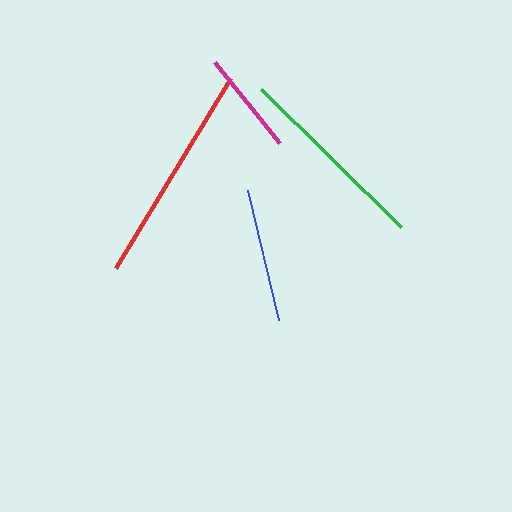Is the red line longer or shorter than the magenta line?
The red line is longer than the magenta line.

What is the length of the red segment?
The red segment is approximately 222 pixels long.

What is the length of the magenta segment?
The magenta segment is approximately 104 pixels long.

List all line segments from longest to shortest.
From longest to shortest: red, green, blue, magenta.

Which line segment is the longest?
The red line is the longest at approximately 222 pixels.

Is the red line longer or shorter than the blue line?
The red line is longer than the blue line.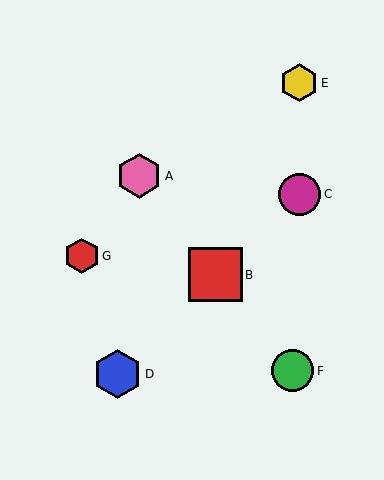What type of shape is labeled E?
Shape E is a yellow hexagon.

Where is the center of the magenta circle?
The center of the magenta circle is at (300, 194).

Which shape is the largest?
The red square (labeled B) is the largest.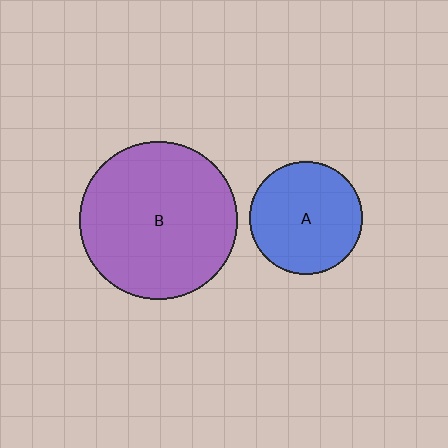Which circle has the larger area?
Circle B (purple).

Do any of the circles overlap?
No, none of the circles overlap.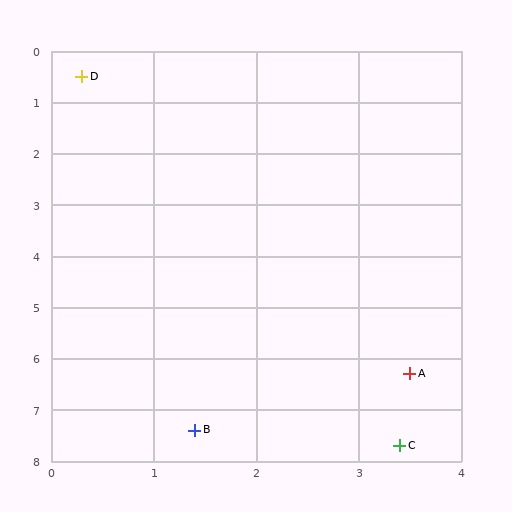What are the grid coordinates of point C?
Point C is at approximately (3.4, 7.7).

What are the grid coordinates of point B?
Point B is at approximately (1.4, 7.4).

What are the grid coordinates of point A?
Point A is at approximately (3.5, 6.3).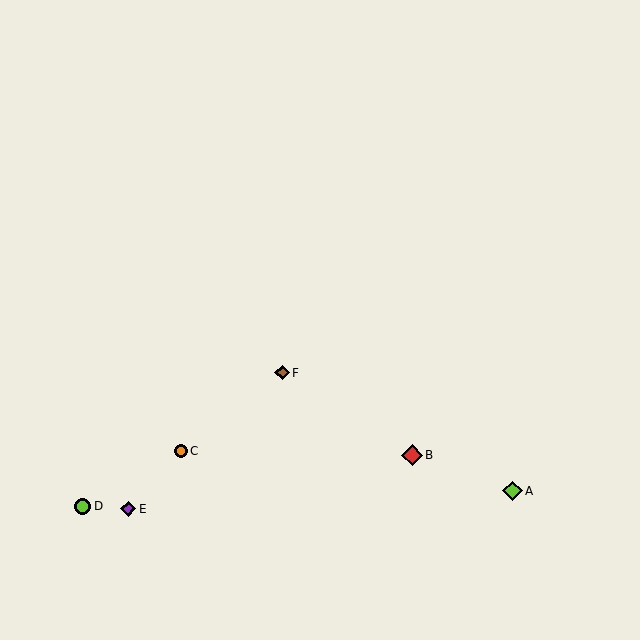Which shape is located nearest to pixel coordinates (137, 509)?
The purple diamond (labeled E) at (128, 509) is nearest to that location.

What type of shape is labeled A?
Shape A is a lime diamond.